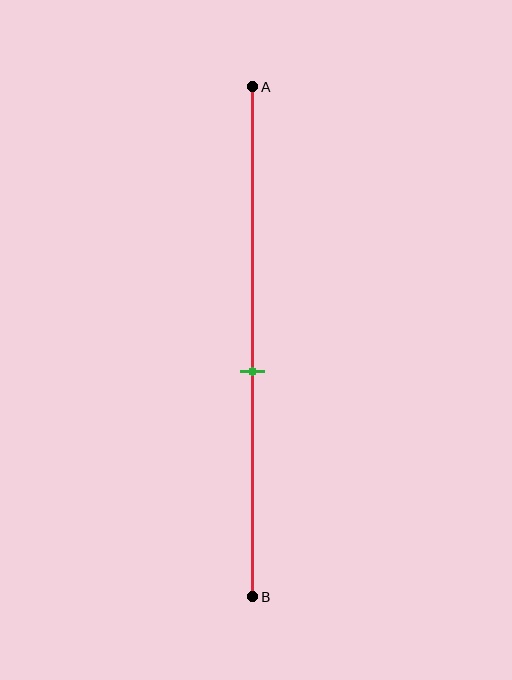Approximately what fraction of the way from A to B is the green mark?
The green mark is approximately 55% of the way from A to B.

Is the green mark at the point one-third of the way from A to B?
No, the mark is at about 55% from A, not at the 33% one-third point.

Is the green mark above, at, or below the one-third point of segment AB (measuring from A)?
The green mark is below the one-third point of segment AB.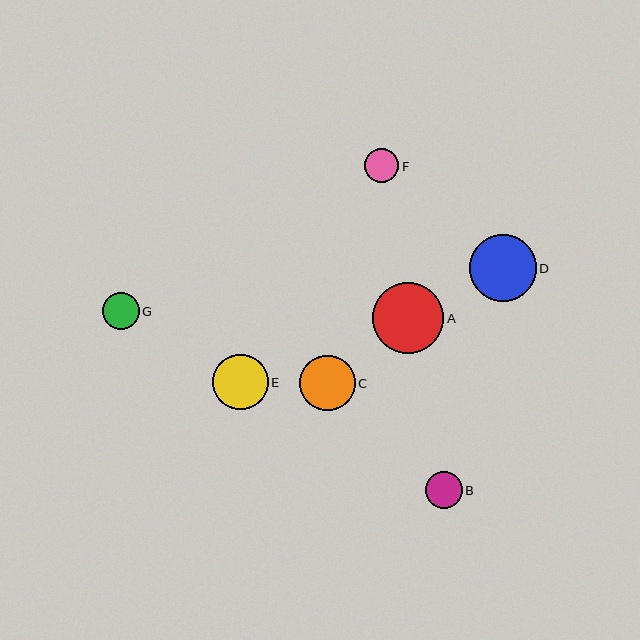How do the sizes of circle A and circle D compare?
Circle A and circle D are approximately the same size.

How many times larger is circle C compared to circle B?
Circle C is approximately 1.5 times the size of circle B.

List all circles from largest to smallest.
From largest to smallest: A, D, C, E, G, B, F.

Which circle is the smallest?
Circle F is the smallest with a size of approximately 34 pixels.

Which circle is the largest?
Circle A is the largest with a size of approximately 71 pixels.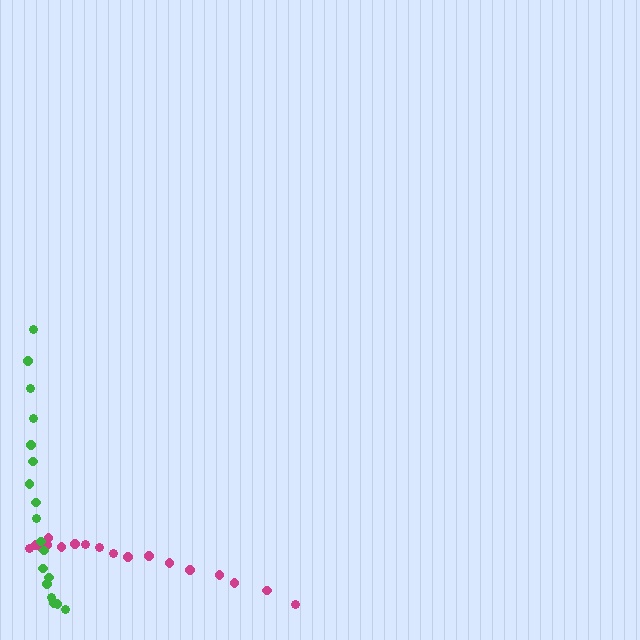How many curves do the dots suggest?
There are 2 distinct paths.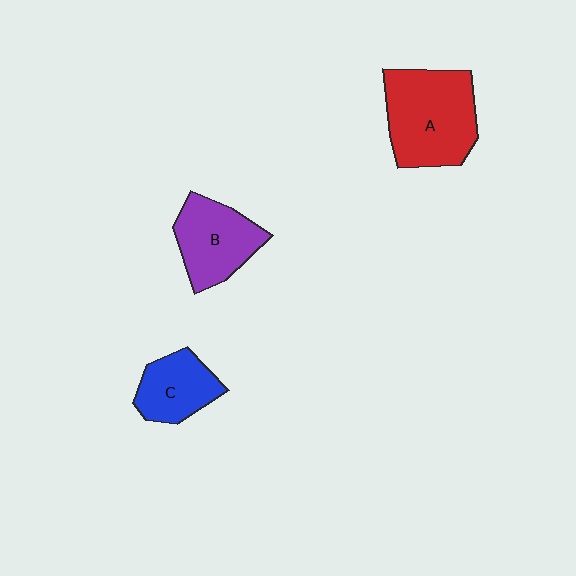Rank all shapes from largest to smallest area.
From largest to smallest: A (red), B (purple), C (blue).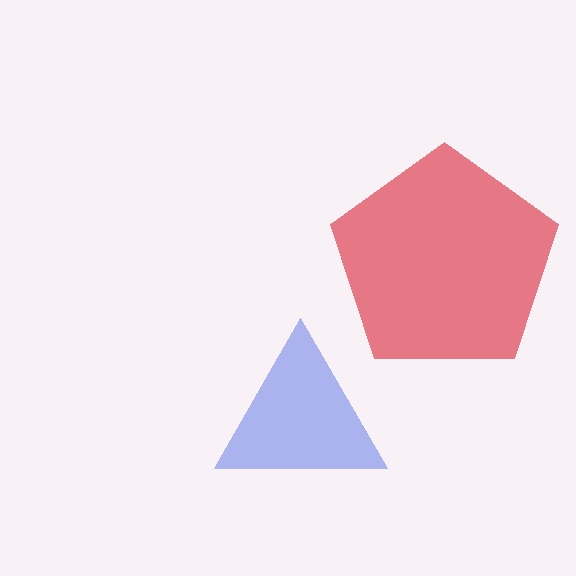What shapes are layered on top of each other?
The layered shapes are: a red pentagon, a blue triangle.